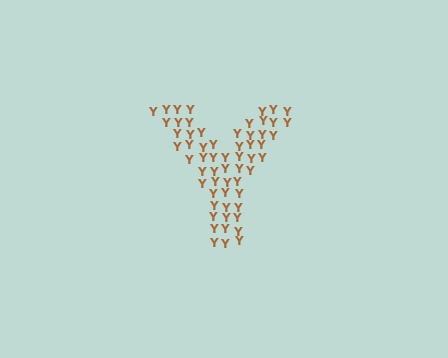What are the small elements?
The small elements are letter Y's.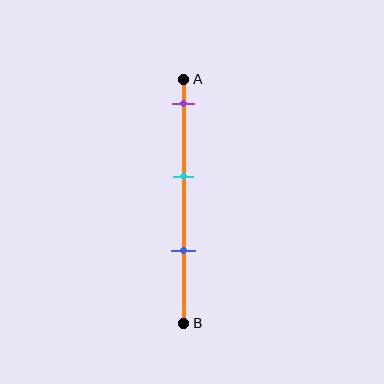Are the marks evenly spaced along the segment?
Yes, the marks are approximately evenly spaced.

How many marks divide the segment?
There are 3 marks dividing the segment.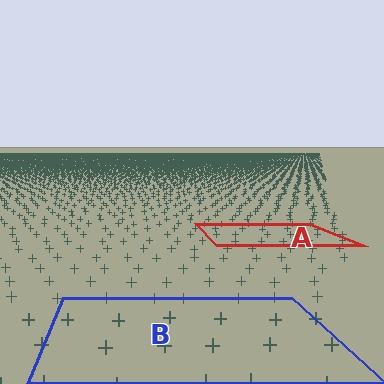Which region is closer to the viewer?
Region B is closer. The texture elements there are larger and more spread out.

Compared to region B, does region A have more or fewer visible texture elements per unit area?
Region A has more texture elements per unit area — they are packed more densely because it is farther away.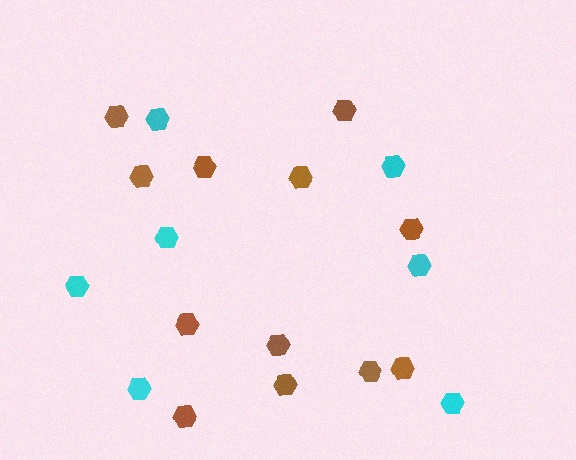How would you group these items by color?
There are 2 groups: one group of brown hexagons (12) and one group of cyan hexagons (7).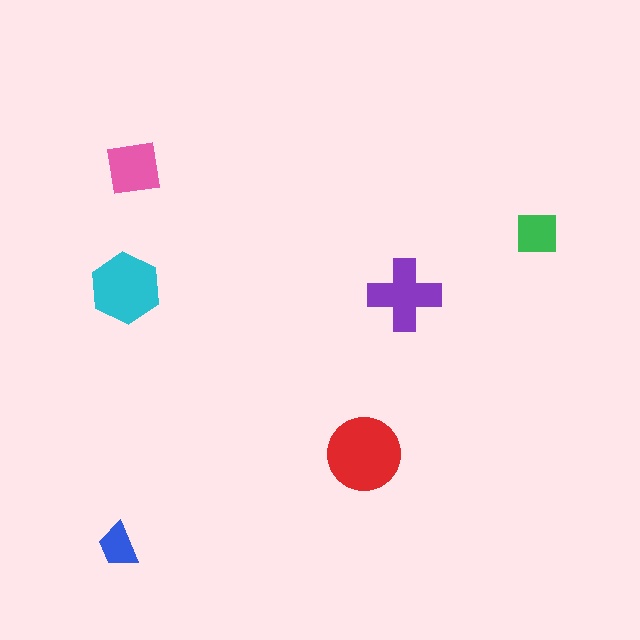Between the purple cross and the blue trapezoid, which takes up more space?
The purple cross.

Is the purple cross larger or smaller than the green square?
Larger.